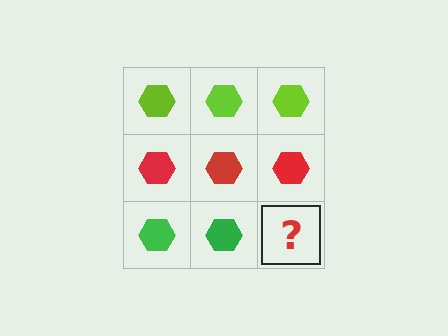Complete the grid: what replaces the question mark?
The question mark should be replaced with a green hexagon.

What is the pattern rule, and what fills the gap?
The rule is that each row has a consistent color. The gap should be filled with a green hexagon.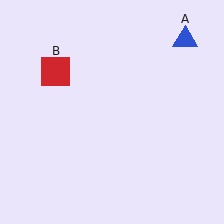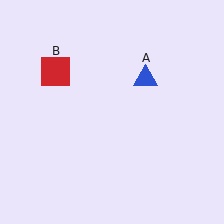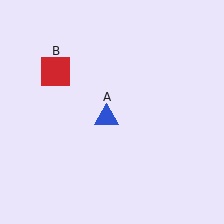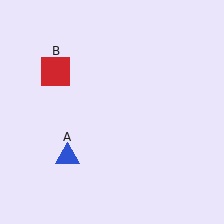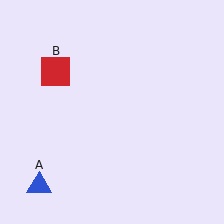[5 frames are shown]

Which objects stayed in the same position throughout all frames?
Red square (object B) remained stationary.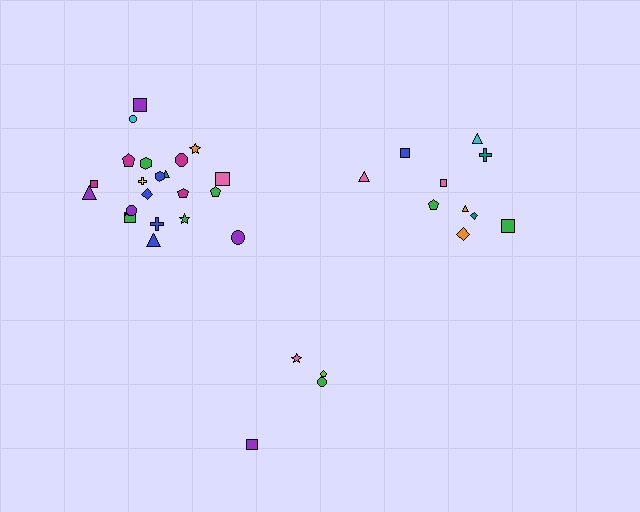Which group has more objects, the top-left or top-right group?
The top-left group.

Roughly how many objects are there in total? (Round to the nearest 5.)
Roughly 35 objects in total.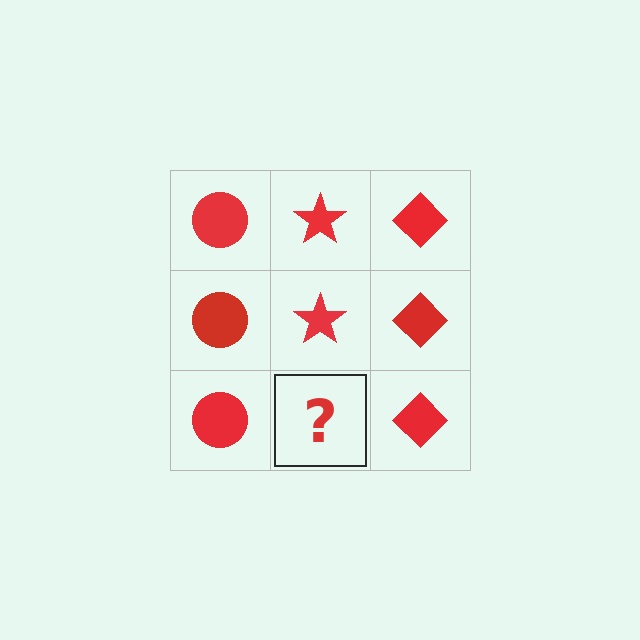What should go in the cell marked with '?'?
The missing cell should contain a red star.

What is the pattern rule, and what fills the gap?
The rule is that each column has a consistent shape. The gap should be filled with a red star.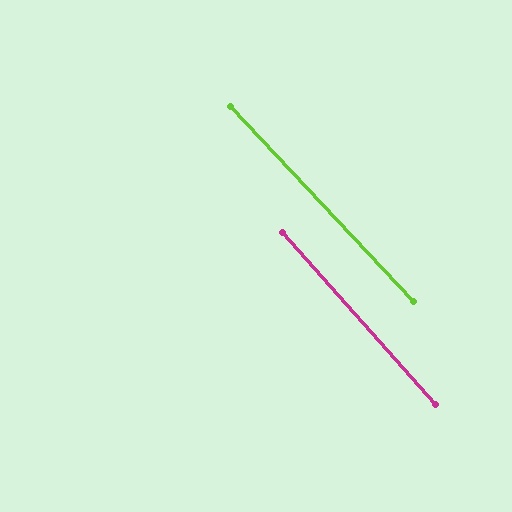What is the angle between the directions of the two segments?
Approximately 2 degrees.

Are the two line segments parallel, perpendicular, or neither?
Parallel — their directions differ by only 1.8°.